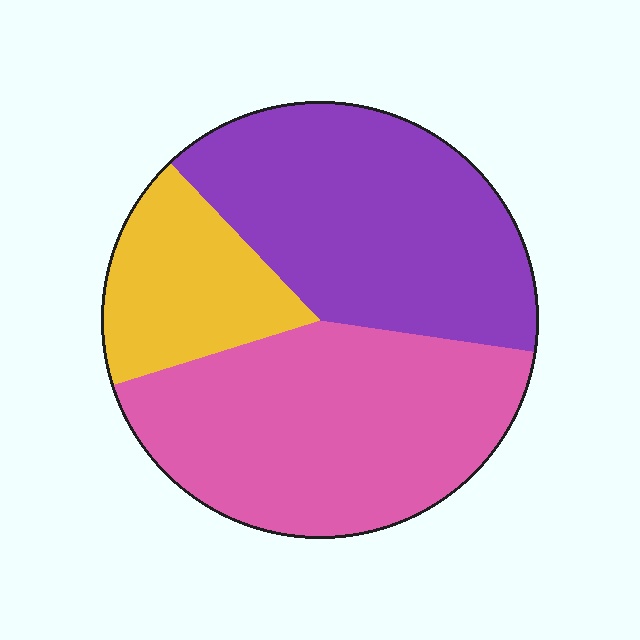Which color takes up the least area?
Yellow, at roughly 20%.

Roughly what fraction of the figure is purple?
Purple covers around 40% of the figure.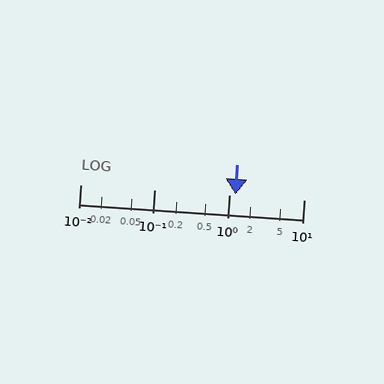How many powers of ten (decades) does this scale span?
The scale spans 3 decades, from 0.01 to 10.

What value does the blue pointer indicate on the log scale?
The pointer indicates approximately 1.2.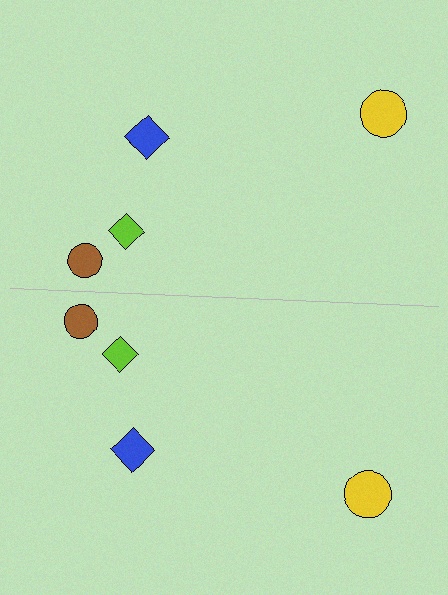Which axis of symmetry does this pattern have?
The pattern has a horizontal axis of symmetry running through the center of the image.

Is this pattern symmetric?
Yes, this pattern has bilateral (reflection) symmetry.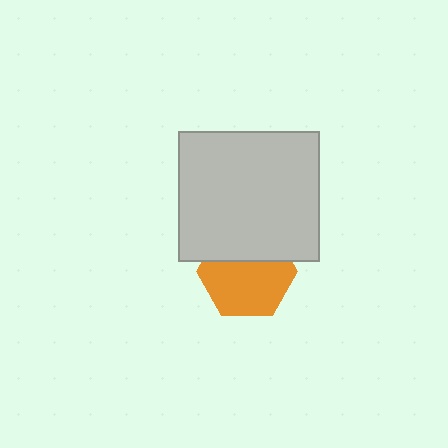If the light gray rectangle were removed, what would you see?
You would see the complete orange hexagon.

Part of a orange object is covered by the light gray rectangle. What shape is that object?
It is a hexagon.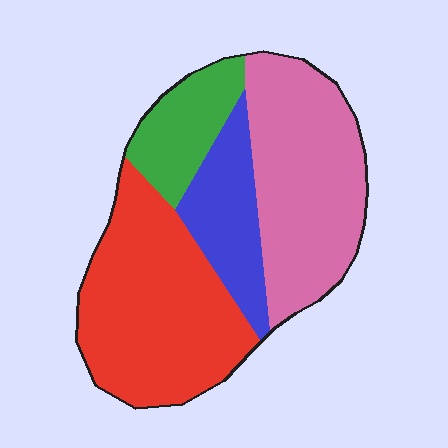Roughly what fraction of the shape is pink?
Pink covers about 35% of the shape.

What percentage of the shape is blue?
Blue covers roughly 15% of the shape.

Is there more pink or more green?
Pink.